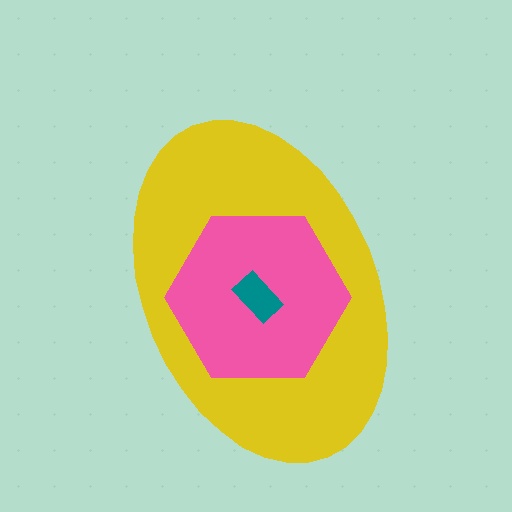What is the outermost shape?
The yellow ellipse.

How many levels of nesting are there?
3.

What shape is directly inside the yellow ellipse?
The pink hexagon.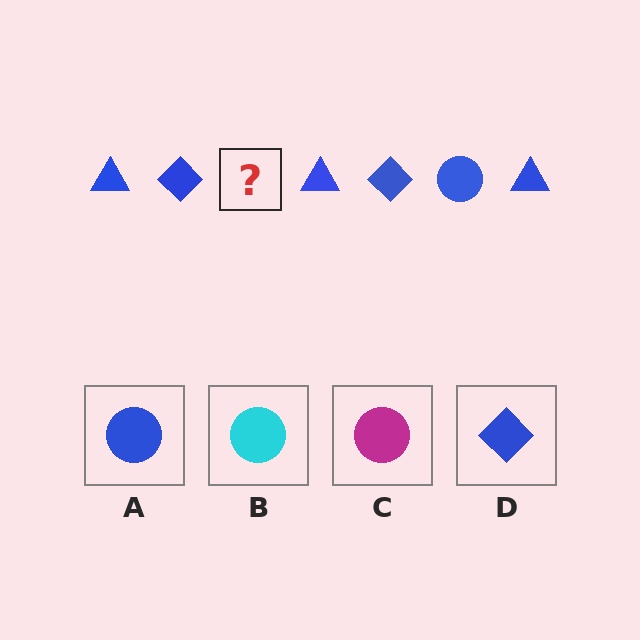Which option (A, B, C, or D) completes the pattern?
A.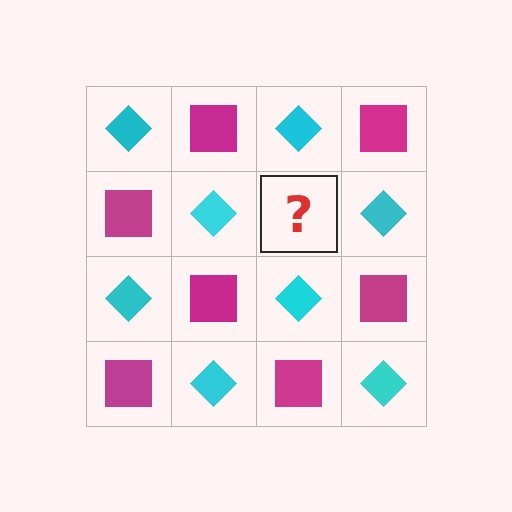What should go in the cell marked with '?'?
The missing cell should contain a magenta square.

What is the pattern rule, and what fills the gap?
The rule is that it alternates cyan diamond and magenta square in a checkerboard pattern. The gap should be filled with a magenta square.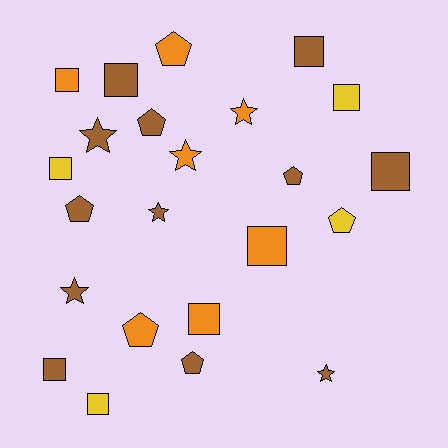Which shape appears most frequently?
Square, with 10 objects.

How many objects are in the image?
There are 23 objects.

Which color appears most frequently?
Brown, with 12 objects.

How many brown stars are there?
There are 4 brown stars.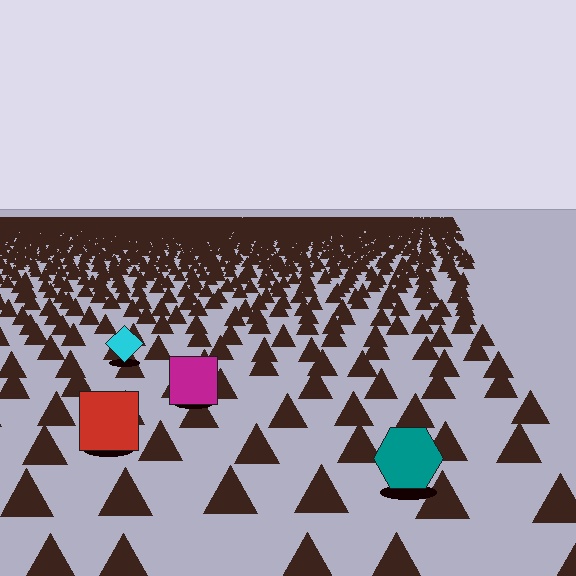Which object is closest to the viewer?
The teal hexagon is closest. The texture marks near it are larger and more spread out.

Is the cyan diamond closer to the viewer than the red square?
No. The red square is closer — you can tell from the texture gradient: the ground texture is coarser near it.